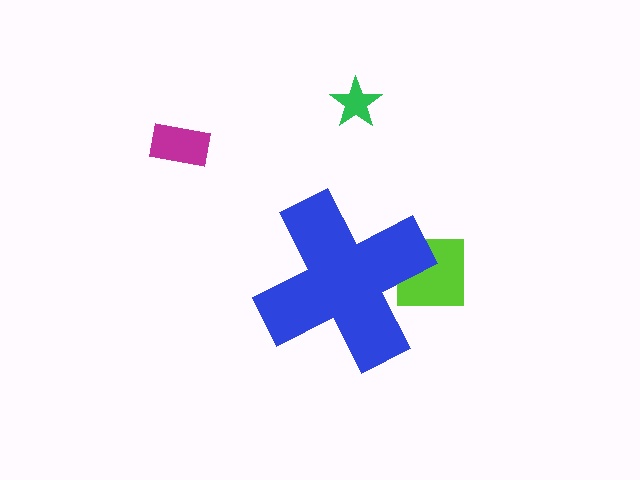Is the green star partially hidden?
No, the green star is fully visible.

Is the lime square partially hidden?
Yes, the lime square is partially hidden behind the blue cross.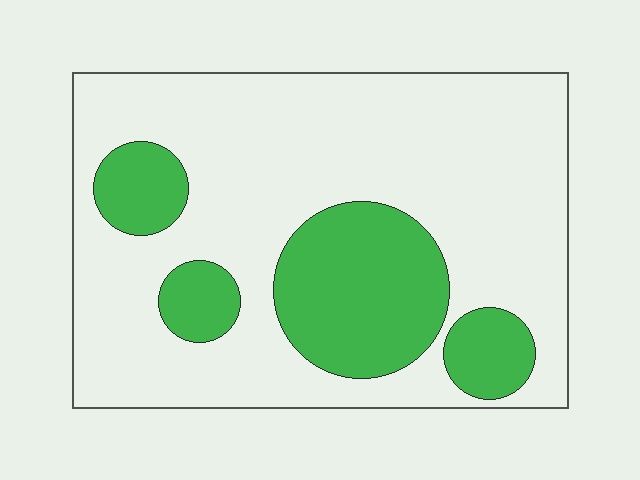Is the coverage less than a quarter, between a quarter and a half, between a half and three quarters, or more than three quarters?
Between a quarter and a half.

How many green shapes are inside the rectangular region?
4.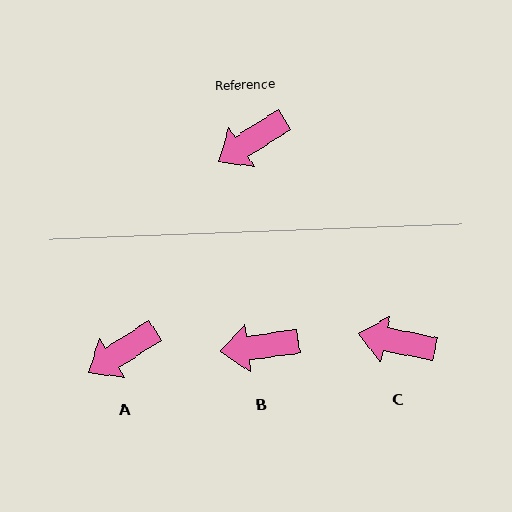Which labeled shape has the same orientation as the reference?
A.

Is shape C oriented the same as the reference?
No, it is off by about 44 degrees.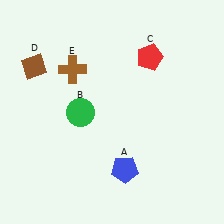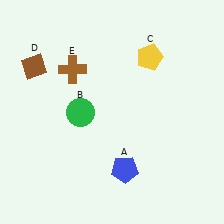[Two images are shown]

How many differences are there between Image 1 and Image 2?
There is 1 difference between the two images.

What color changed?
The pentagon (C) changed from red in Image 1 to yellow in Image 2.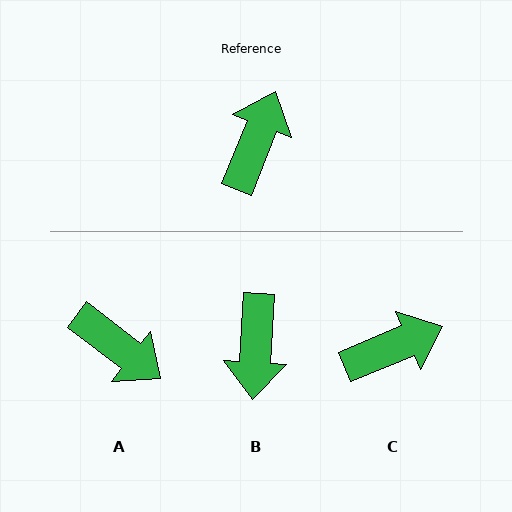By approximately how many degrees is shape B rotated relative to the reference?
Approximately 162 degrees clockwise.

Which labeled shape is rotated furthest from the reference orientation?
B, about 162 degrees away.